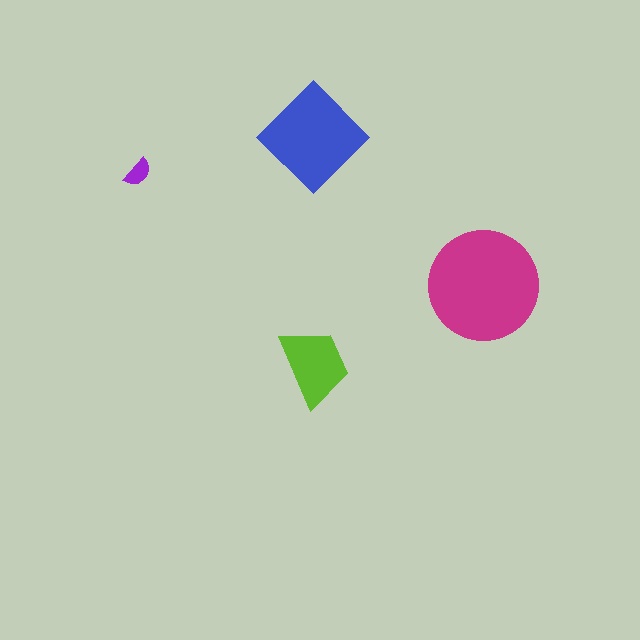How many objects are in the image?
There are 4 objects in the image.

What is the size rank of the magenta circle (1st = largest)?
1st.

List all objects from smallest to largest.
The purple semicircle, the lime trapezoid, the blue diamond, the magenta circle.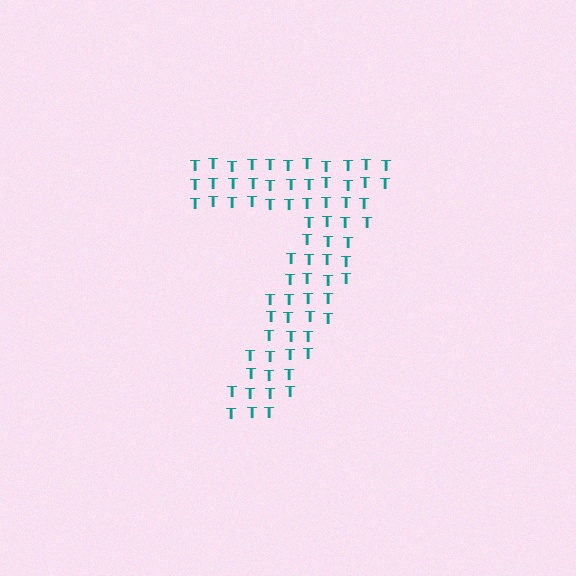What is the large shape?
The large shape is the digit 7.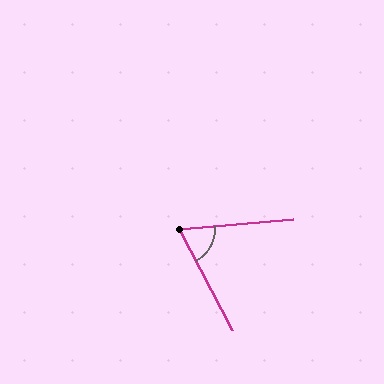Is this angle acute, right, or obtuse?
It is acute.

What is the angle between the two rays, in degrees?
Approximately 67 degrees.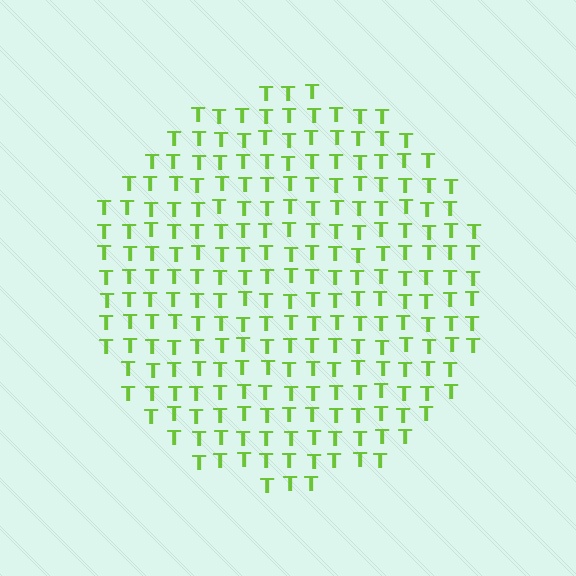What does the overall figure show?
The overall figure shows a circle.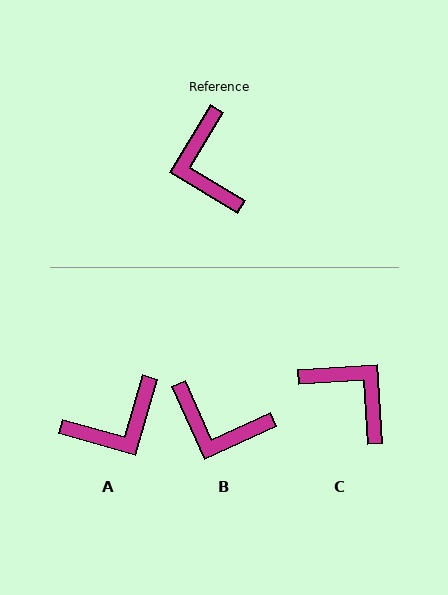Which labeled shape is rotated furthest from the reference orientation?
C, about 145 degrees away.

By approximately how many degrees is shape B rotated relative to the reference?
Approximately 56 degrees counter-clockwise.